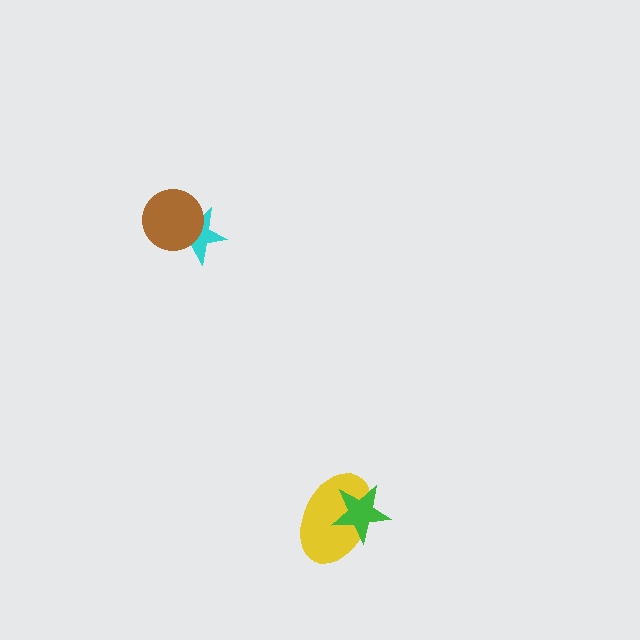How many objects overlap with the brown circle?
1 object overlaps with the brown circle.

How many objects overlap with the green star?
1 object overlaps with the green star.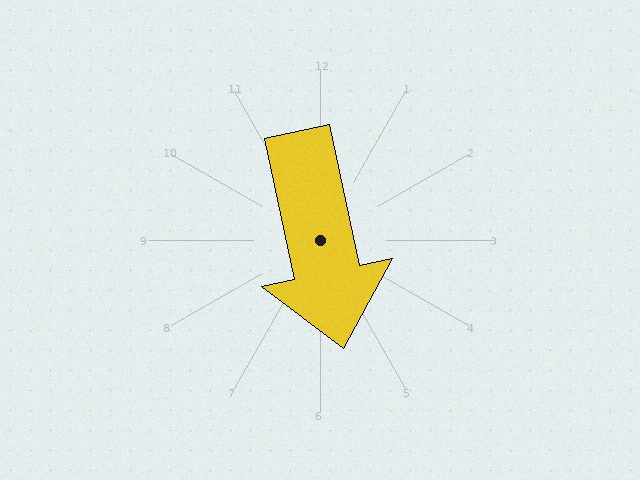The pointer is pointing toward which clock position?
Roughly 6 o'clock.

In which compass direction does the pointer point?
South.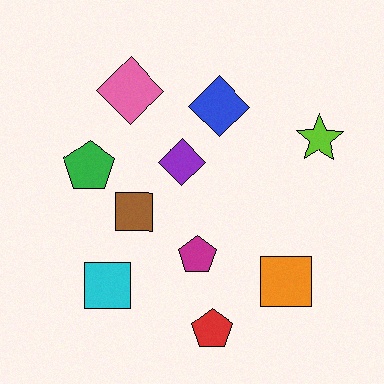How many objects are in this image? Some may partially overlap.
There are 10 objects.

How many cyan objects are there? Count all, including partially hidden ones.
There is 1 cyan object.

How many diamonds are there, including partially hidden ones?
There are 3 diamonds.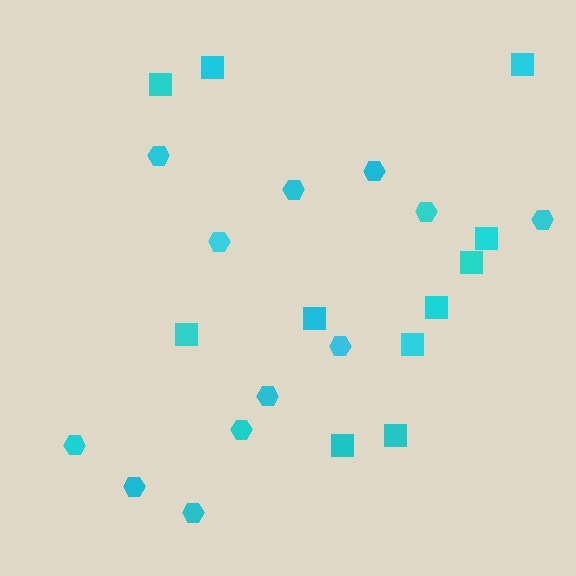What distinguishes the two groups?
There are 2 groups: one group of hexagons (12) and one group of squares (11).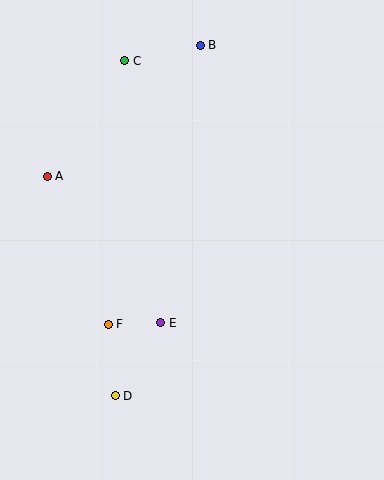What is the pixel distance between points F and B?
The distance between F and B is 294 pixels.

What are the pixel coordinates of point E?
Point E is at (161, 323).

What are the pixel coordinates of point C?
Point C is at (125, 61).